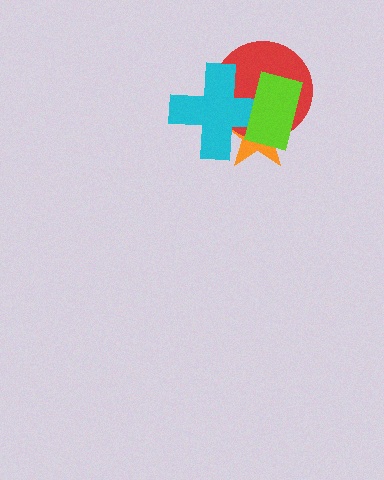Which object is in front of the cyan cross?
The lime rectangle is in front of the cyan cross.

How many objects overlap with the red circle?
3 objects overlap with the red circle.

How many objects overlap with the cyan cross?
3 objects overlap with the cyan cross.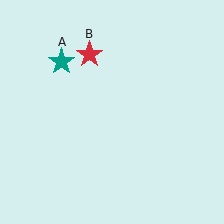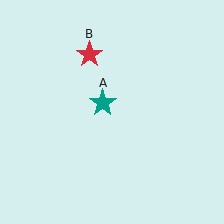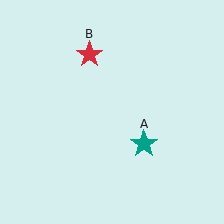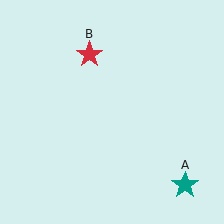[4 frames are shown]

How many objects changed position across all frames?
1 object changed position: teal star (object A).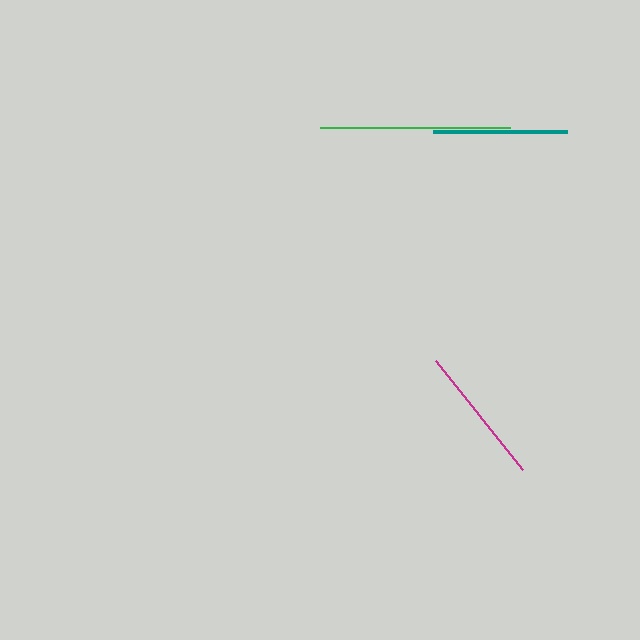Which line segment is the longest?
The green line is the longest at approximately 190 pixels.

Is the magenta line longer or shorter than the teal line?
The magenta line is longer than the teal line.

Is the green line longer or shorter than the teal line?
The green line is longer than the teal line.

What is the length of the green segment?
The green segment is approximately 190 pixels long.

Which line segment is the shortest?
The teal line is the shortest at approximately 134 pixels.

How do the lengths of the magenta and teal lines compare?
The magenta and teal lines are approximately the same length.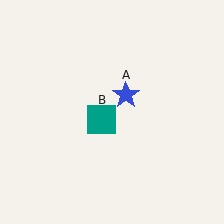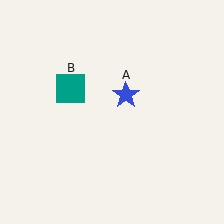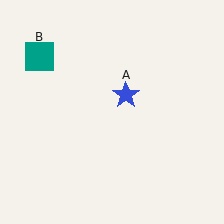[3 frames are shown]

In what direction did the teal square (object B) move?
The teal square (object B) moved up and to the left.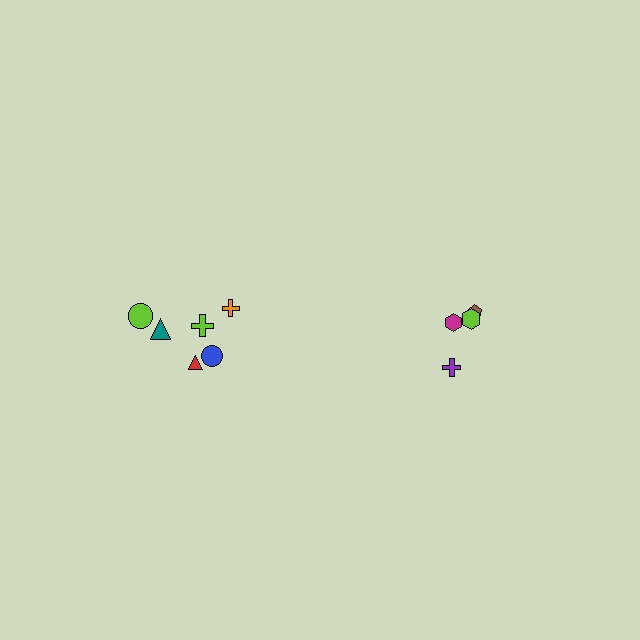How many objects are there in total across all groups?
There are 10 objects.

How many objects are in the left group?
There are 6 objects.